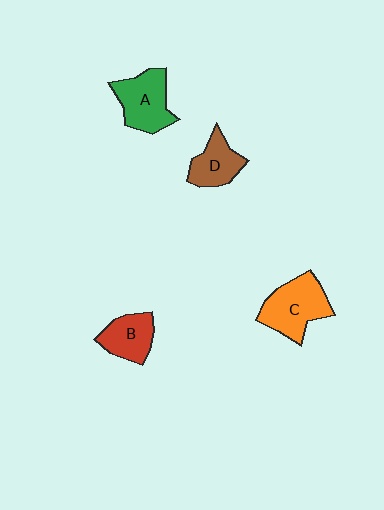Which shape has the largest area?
Shape C (orange).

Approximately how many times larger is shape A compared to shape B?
Approximately 1.3 times.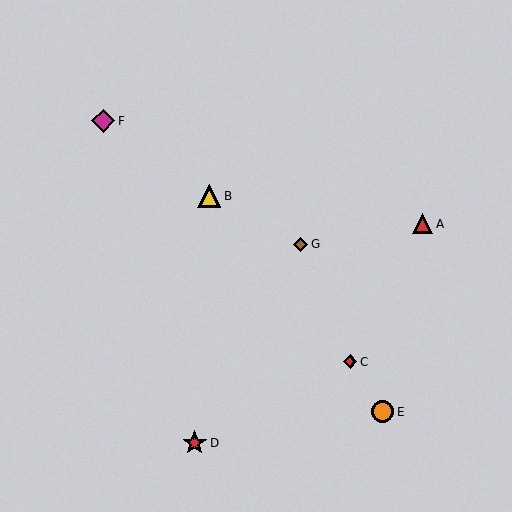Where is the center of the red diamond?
The center of the red diamond is at (350, 362).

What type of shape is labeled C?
Shape C is a red diamond.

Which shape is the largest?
The red star (labeled D) is the largest.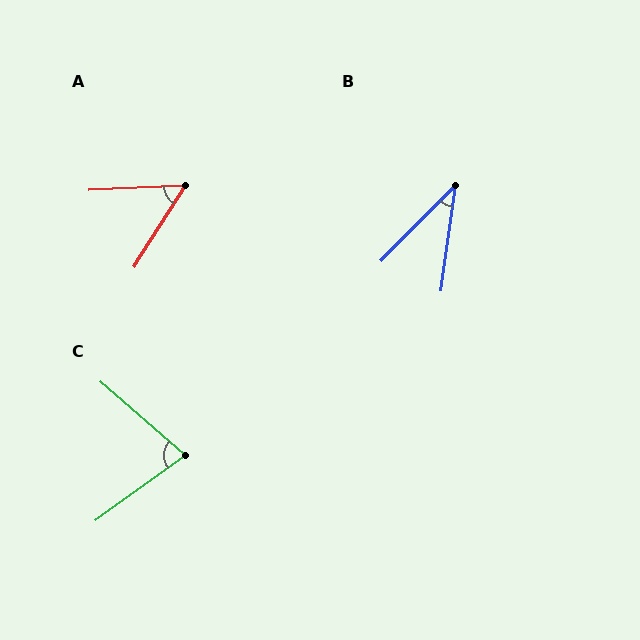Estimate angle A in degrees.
Approximately 55 degrees.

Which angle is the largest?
C, at approximately 77 degrees.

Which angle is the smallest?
B, at approximately 37 degrees.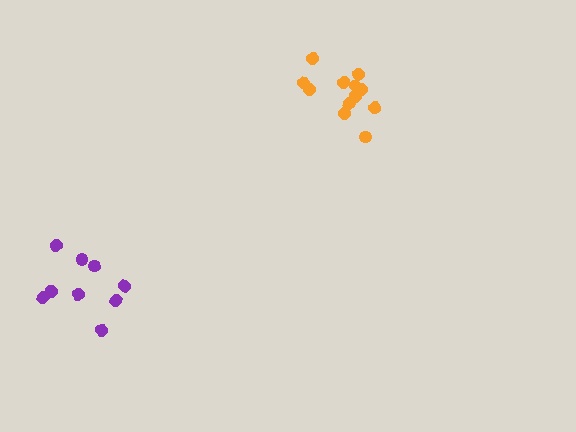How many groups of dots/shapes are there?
There are 2 groups.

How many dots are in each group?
Group 1: 12 dots, Group 2: 9 dots (21 total).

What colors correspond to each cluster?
The clusters are colored: orange, purple.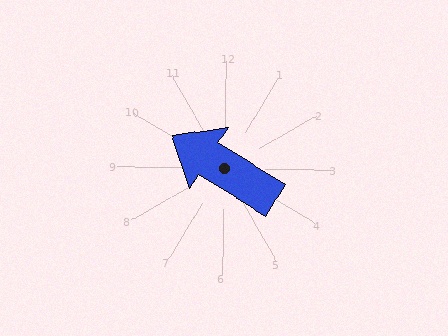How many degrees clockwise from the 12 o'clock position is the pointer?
Approximately 301 degrees.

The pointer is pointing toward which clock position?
Roughly 10 o'clock.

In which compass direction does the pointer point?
Northwest.